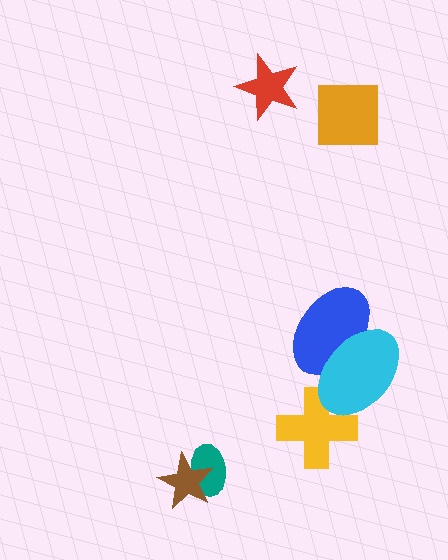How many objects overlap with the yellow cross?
1 object overlaps with the yellow cross.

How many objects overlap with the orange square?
0 objects overlap with the orange square.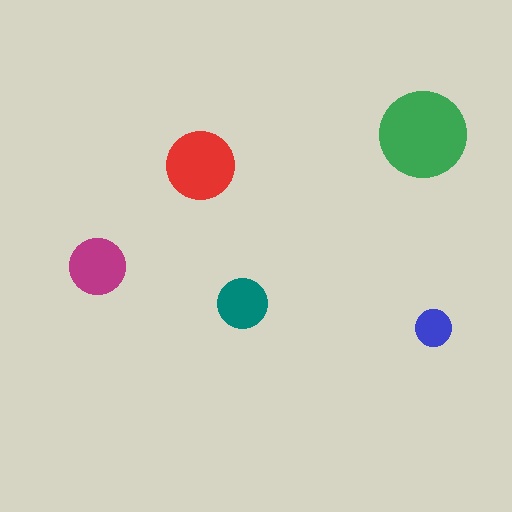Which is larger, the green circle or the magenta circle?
The green one.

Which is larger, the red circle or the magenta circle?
The red one.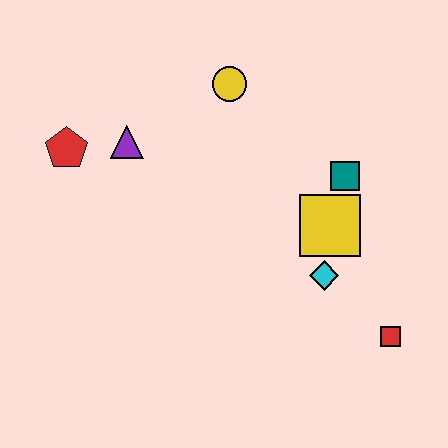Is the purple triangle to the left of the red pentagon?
No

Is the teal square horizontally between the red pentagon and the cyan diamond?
No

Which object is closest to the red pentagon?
The purple triangle is closest to the red pentagon.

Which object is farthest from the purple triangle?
The red square is farthest from the purple triangle.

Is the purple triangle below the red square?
No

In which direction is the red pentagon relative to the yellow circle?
The red pentagon is to the left of the yellow circle.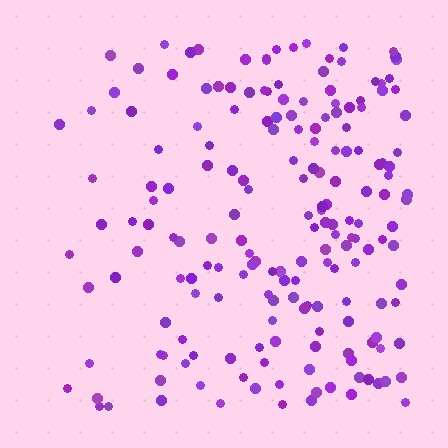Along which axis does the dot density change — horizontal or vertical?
Horizontal.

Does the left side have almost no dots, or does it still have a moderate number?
Still a moderate number, just noticeably fewer than the right.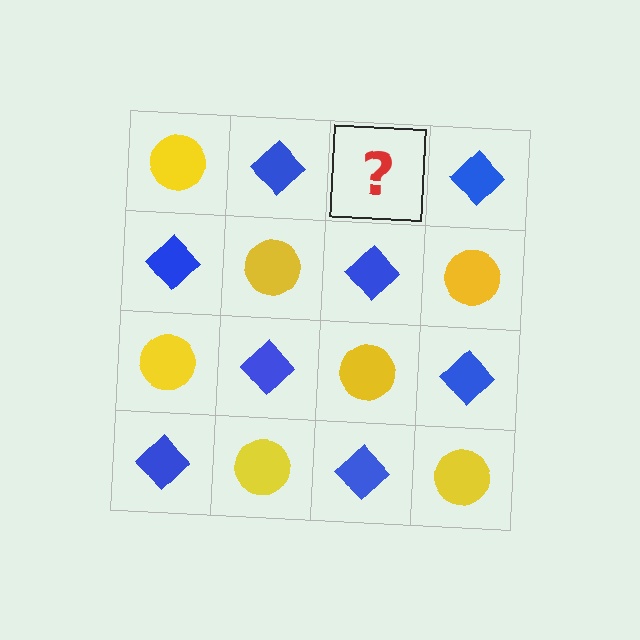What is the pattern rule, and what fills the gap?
The rule is that it alternates yellow circle and blue diamond in a checkerboard pattern. The gap should be filled with a yellow circle.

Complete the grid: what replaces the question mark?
The question mark should be replaced with a yellow circle.